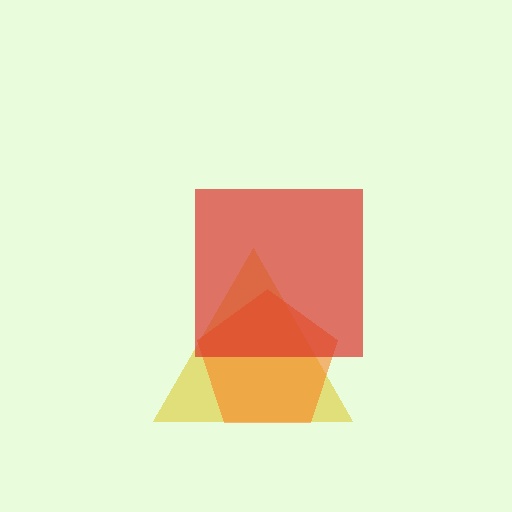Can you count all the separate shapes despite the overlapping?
Yes, there are 3 separate shapes.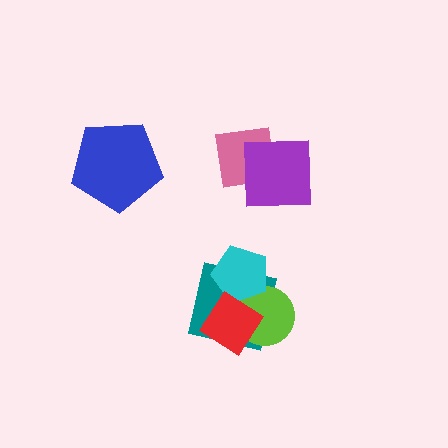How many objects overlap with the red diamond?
3 objects overlap with the red diamond.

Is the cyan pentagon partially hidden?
Yes, it is partially covered by another shape.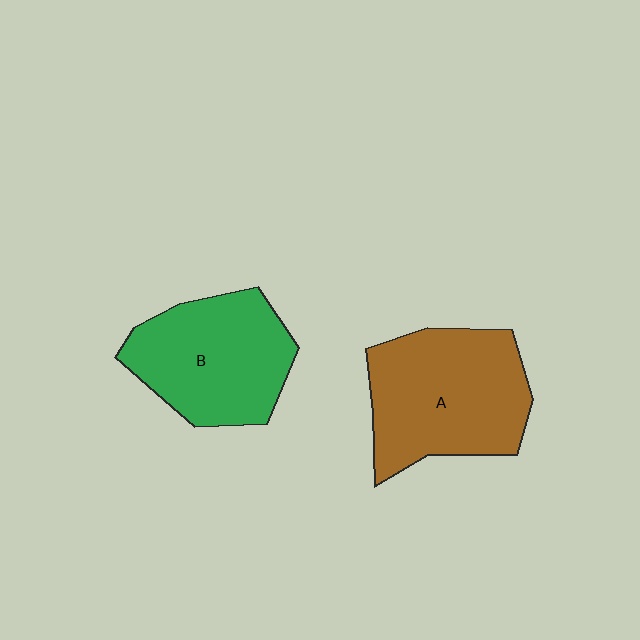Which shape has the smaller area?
Shape B (green).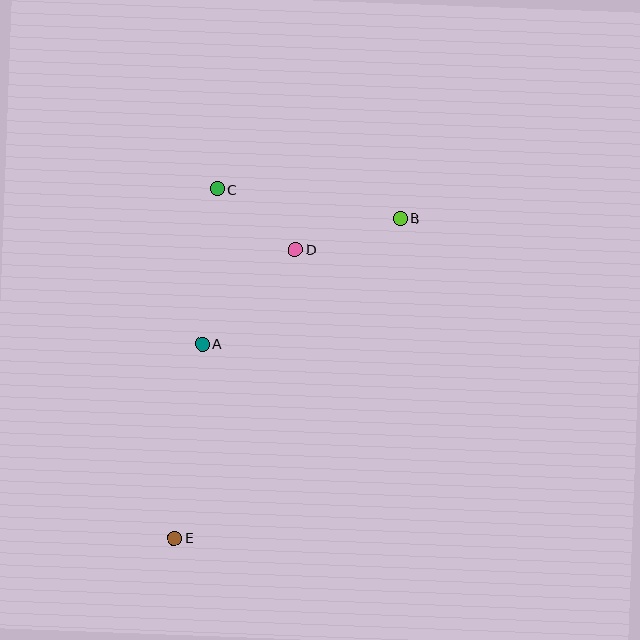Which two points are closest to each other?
Points C and D are closest to each other.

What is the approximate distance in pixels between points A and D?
The distance between A and D is approximately 133 pixels.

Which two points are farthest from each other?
Points B and E are farthest from each other.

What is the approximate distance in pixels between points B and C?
The distance between B and C is approximately 185 pixels.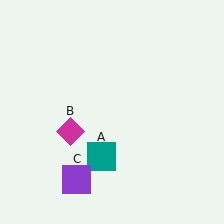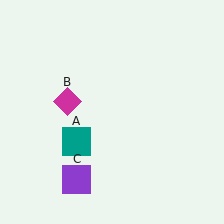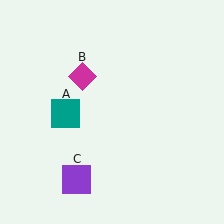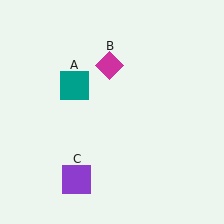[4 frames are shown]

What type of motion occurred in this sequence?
The teal square (object A), magenta diamond (object B) rotated clockwise around the center of the scene.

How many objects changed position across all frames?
2 objects changed position: teal square (object A), magenta diamond (object B).